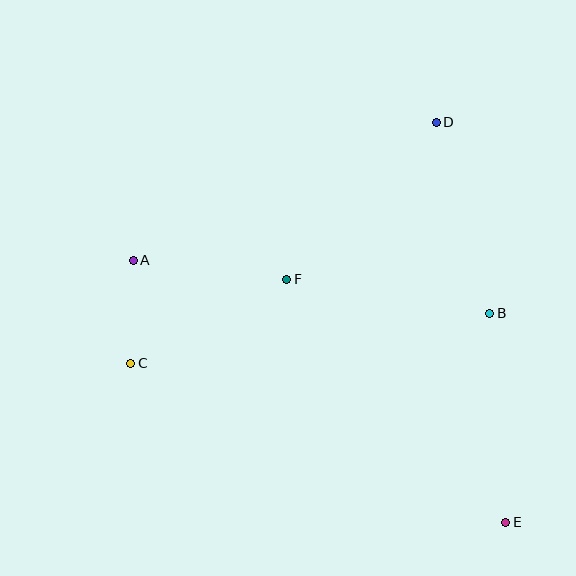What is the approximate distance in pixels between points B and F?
The distance between B and F is approximately 206 pixels.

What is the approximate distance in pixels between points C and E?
The distance between C and E is approximately 407 pixels.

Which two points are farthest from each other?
Points A and E are farthest from each other.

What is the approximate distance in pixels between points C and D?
The distance between C and D is approximately 389 pixels.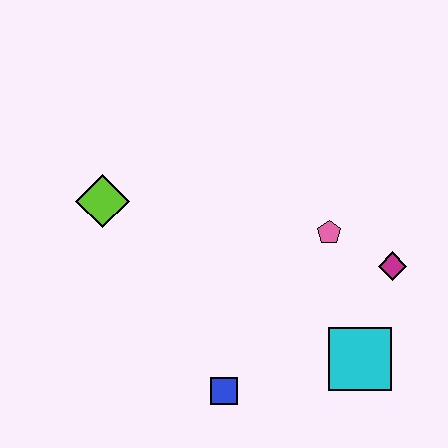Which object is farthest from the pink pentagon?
The lime diamond is farthest from the pink pentagon.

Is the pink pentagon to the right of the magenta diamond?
No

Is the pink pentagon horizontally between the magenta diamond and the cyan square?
No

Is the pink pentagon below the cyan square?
No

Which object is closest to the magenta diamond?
The pink pentagon is closest to the magenta diamond.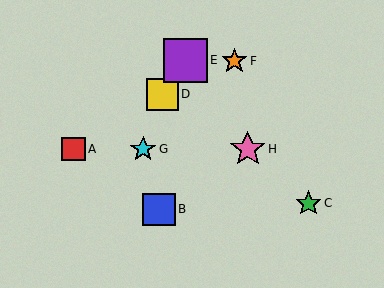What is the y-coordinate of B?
Object B is at y≈209.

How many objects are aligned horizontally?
3 objects (A, G, H) are aligned horizontally.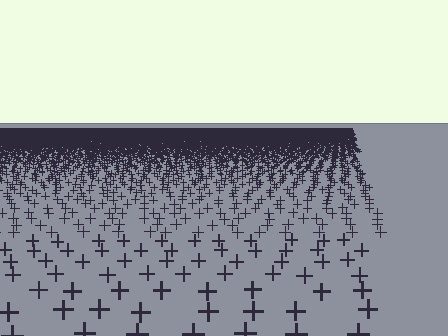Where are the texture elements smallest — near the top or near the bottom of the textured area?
Near the top.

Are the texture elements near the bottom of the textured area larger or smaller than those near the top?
Larger. Near the bottom, elements are closer to the viewer and appear at a bigger on-screen size.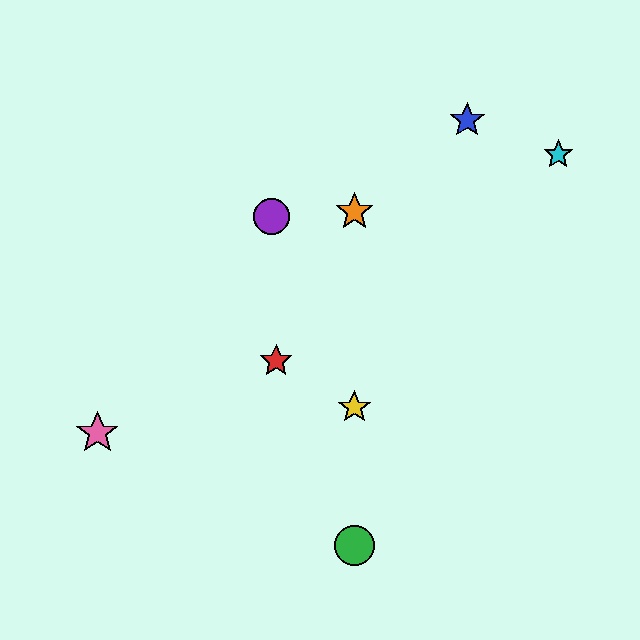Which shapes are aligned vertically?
The green circle, the yellow star, the orange star are aligned vertically.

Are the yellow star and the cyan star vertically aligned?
No, the yellow star is at x≈354 and the cyan star is at x≈558.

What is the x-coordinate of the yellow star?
The yellow star is at x≈354.